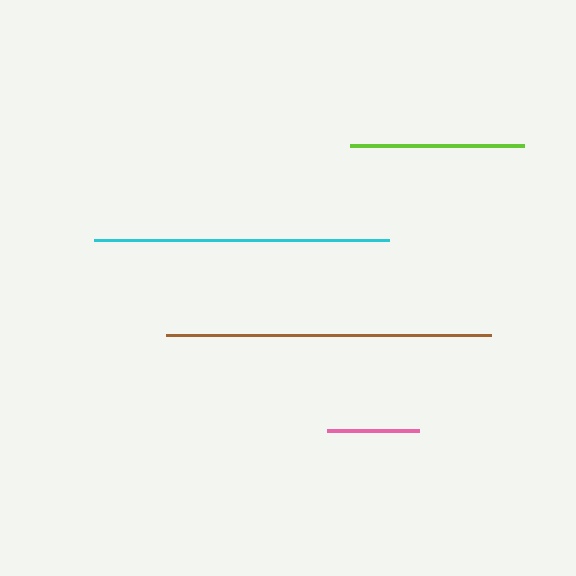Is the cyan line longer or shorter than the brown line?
The brown line is longer than the cyan line.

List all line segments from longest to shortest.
From longest to shortest: brown, cyan, lime, pink.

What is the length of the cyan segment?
The cyan segment is approximately 295 pixels long.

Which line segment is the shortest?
The pink line is the shortest at approximately 93 pixels.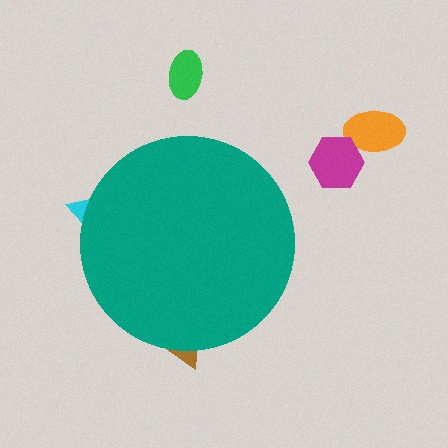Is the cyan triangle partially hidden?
Yes, the cyan triangle is partially hidden behind the teal circle.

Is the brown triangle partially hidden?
Yes, the brown triangle is partially hidden behind the teal circle.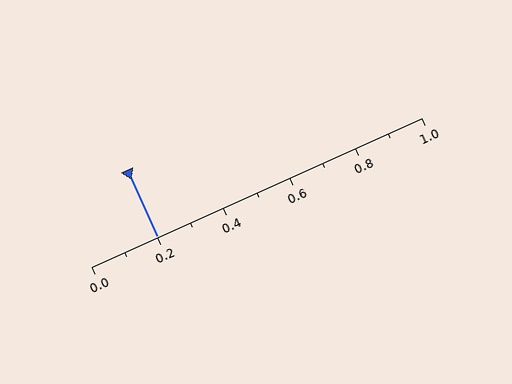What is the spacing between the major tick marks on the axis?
The major ticks are spaced 0.2 apart.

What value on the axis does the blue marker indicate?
The marker indicates approximately 0.2.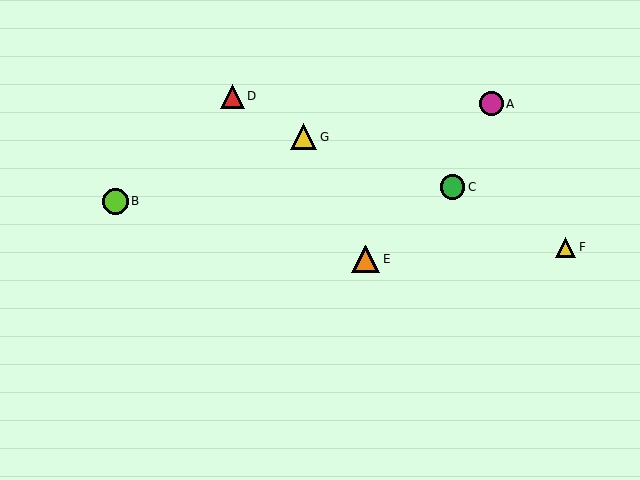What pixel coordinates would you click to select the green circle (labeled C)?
Click at (453, 187) to select the green circle C.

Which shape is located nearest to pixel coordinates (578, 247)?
The yellow triangle (labeled F) at (565, 247) is nearest to that location.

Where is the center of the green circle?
The center of the green circle is at (453, 187).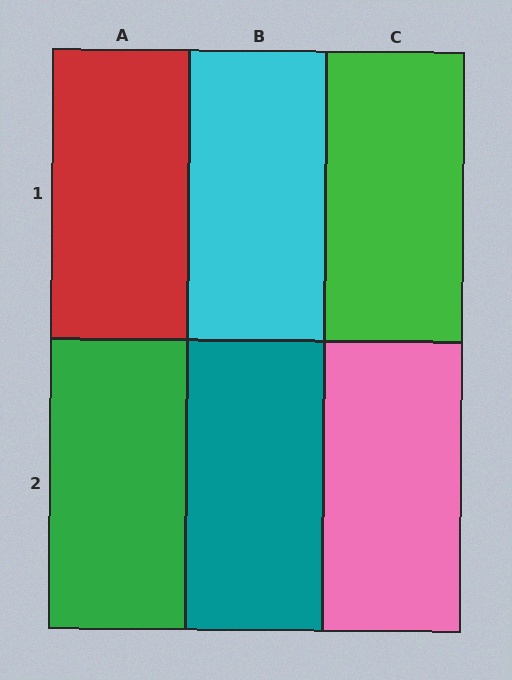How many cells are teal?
1 cell is teal.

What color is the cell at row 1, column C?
Green.